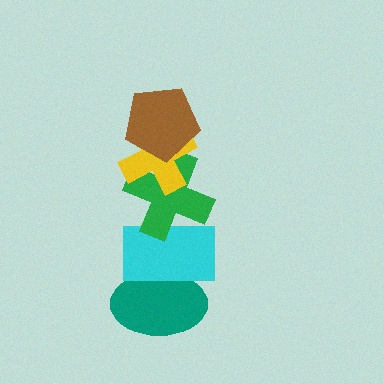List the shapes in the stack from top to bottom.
From top to bottom: the brown pentagon, the yellow cross, the green cross, the cyan rectangle, the teal ellipse.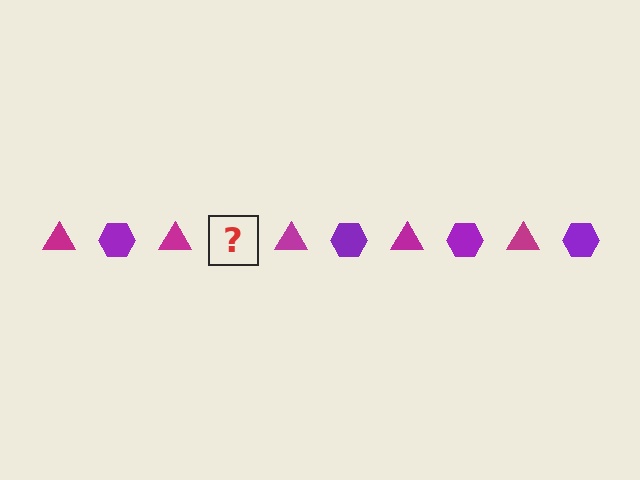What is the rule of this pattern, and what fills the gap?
The rule is that the pattern alternates between magenta triangle and purple hexagon. The gap should be filled with a purple hexagon.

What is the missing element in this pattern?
The missing element is a purple hexagon.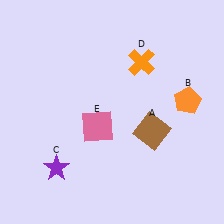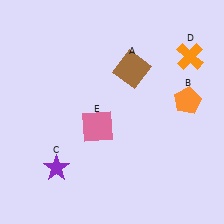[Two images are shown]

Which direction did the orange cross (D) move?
The orange cross (D) moved right.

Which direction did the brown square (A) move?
The brown square (A) moved up.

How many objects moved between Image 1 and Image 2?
2 objects moved between the two images.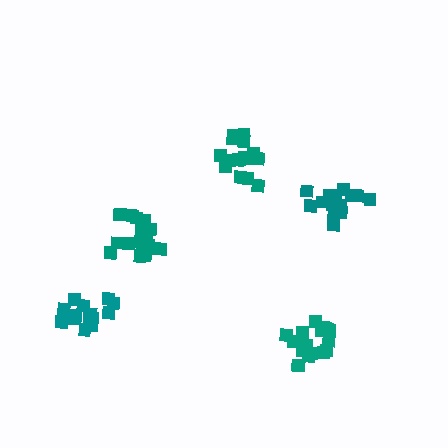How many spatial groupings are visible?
There are 5 spatial groupings.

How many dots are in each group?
Group 1: 16 dots, Group 2: 19 dots, Group 3: 15 dots, Group 4: 19 dots, Group 5: 15 dots (84 total).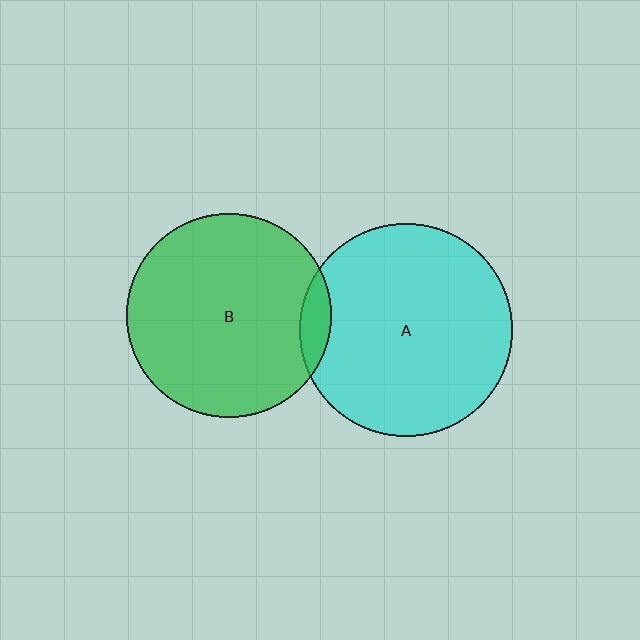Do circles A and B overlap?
Yes.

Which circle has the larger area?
Circle A (cyan).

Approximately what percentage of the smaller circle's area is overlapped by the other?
Approximately 5%.